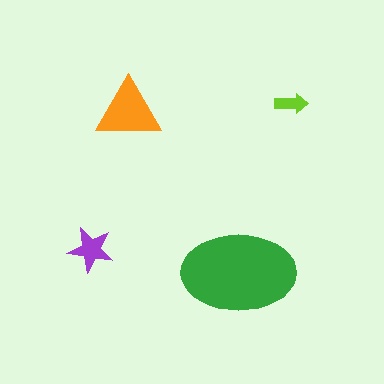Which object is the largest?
The green ellipse.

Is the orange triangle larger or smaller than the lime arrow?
Larger.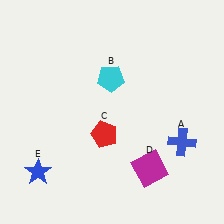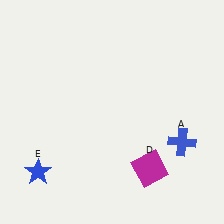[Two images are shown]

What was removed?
The red pentagon (C), the cyan pentagon (B) were removed in Image 2.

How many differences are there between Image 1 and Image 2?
There are 2 differences between the two images.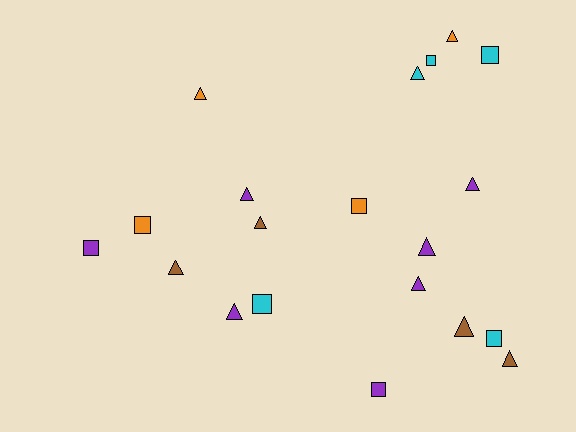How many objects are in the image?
There are 20 objects.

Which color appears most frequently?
Purple, with 7 objects.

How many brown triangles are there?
There are 4 brown triangles.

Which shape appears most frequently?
Triangle, with 12 objects.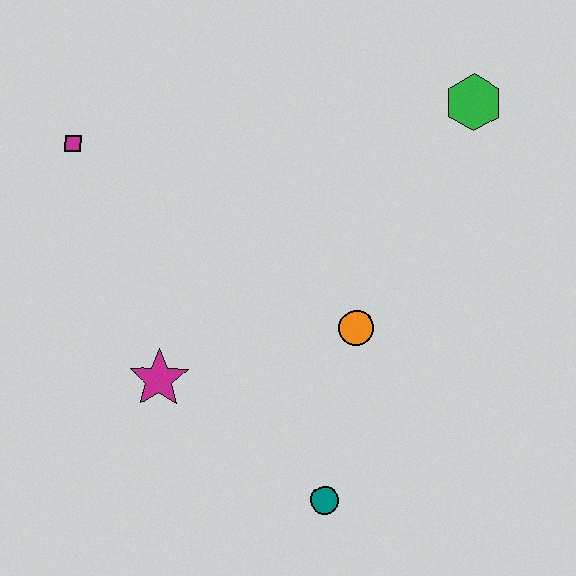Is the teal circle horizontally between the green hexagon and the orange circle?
No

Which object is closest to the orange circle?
The teal circle is closest to the orange circle.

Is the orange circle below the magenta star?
No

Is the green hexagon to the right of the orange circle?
Yes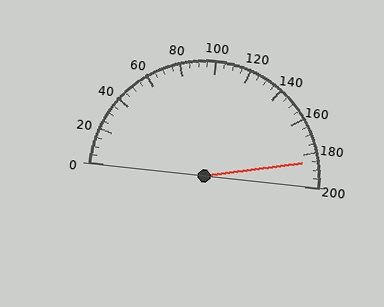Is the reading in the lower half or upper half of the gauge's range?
The reading is in the upper half of the range (0 to 200).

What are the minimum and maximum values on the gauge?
The gauge ranges from 0 to 200.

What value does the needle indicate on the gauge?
The needle indicates approximately 185.